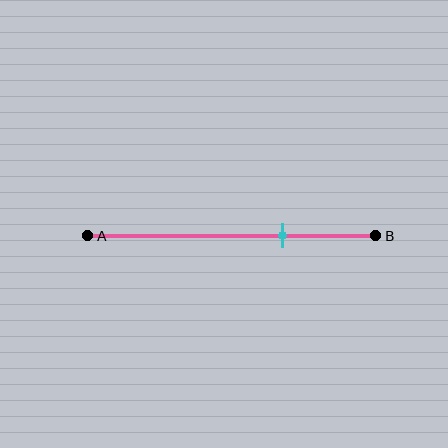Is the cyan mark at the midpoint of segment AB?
No, the mark is at about 70% from A, not at the 50% midpoint.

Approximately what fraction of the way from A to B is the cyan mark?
The cyan mark is approximately 70% of the way from A to B.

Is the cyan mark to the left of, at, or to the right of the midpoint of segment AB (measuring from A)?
The cyan mark is to the right of the midpoint of segment AB.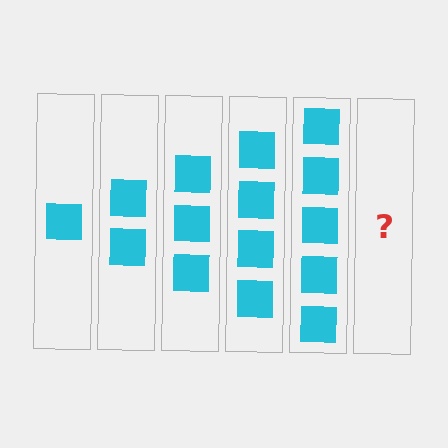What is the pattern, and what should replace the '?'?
The pattern is that each step adds one more square. The '?' should be 6 squares.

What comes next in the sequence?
The next element should be 6 squares.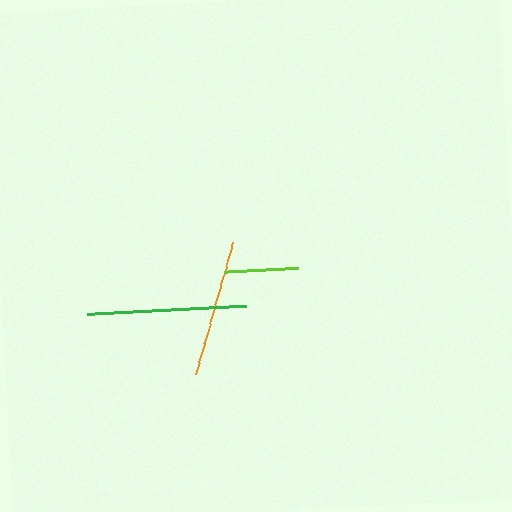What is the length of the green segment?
The green segment is approximately 159 pixels long.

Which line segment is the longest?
The green line is the longest at approximately 159 pixels.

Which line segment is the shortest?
The lime line is the shortest at approximately 75 pixels.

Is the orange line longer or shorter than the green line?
The green line is longer than the orange line.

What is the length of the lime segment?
The lime segment is approximately 75 pixels long.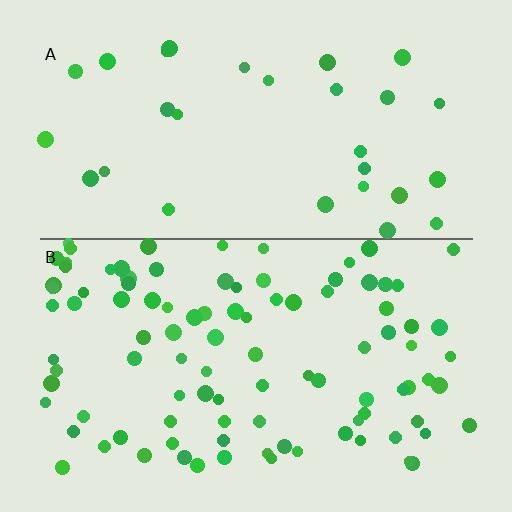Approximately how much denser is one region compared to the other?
Approximately 3.2× — region B over region A.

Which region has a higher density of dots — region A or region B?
B (the bottom).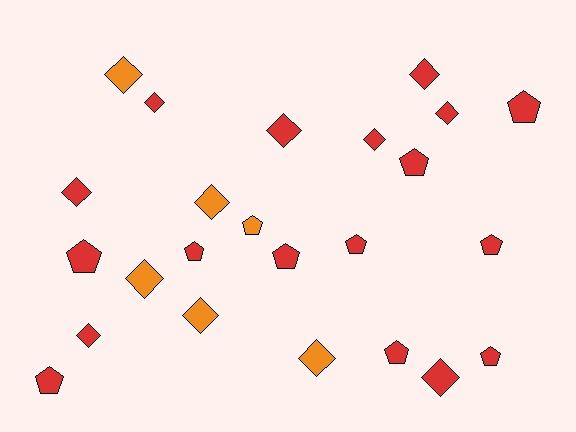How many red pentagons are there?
There are 10 red pentagons.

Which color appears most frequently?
Red, with 18 objects.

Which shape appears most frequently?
Diamond, with 13 objects.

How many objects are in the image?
There are 24 objects.